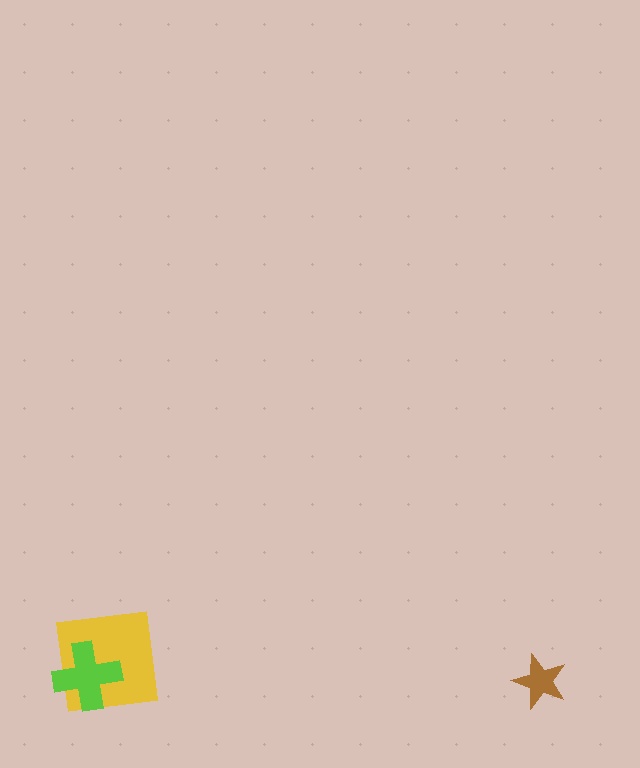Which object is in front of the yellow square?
The lime cross is in front of the yellow square.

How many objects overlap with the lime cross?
1 object overlaps with the lime cross.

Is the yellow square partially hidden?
Yes, it is partially covered by another shape.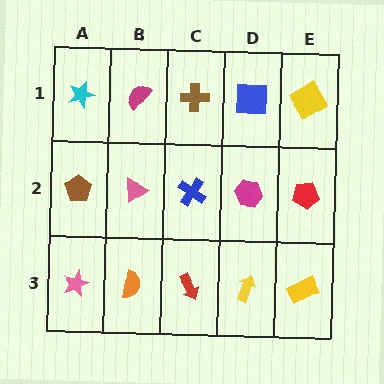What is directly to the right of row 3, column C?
A yellow arrow.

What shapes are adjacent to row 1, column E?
A red pentagon (row 2, column E), a blue square (row 1, column D).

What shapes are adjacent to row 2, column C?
A brown cross (row 1, column C), a red arrow (row 3, column C), a pink triangle (row 2, column B), a magenta hexagon (row 2, column D).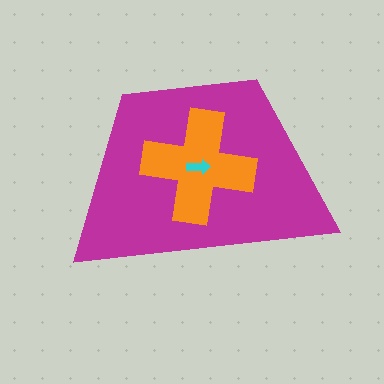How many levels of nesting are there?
3.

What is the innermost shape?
The cyan arrow.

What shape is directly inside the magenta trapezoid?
The orange cross.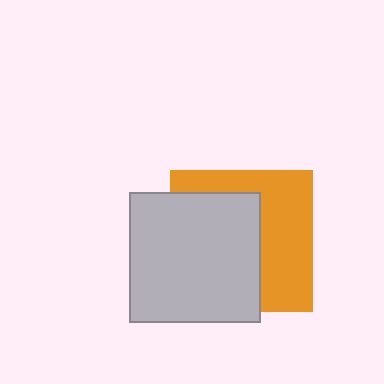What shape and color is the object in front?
The object in front is a light gray square.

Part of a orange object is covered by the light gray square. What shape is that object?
It is a square.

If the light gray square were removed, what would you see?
You would see the complete orange square.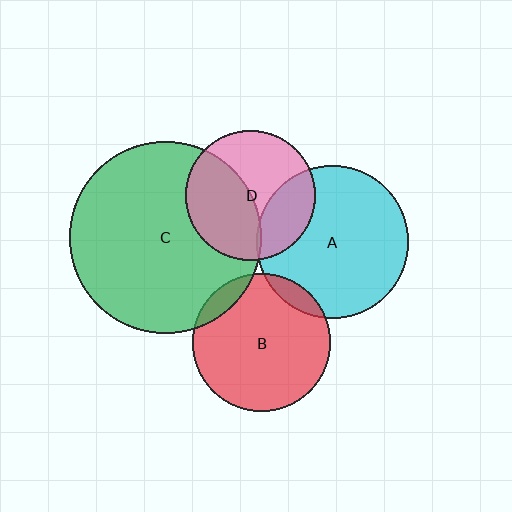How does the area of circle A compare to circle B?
Approximately 1.2 times.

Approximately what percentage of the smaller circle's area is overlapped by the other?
Approximately 45%.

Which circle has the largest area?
Circle C (green).